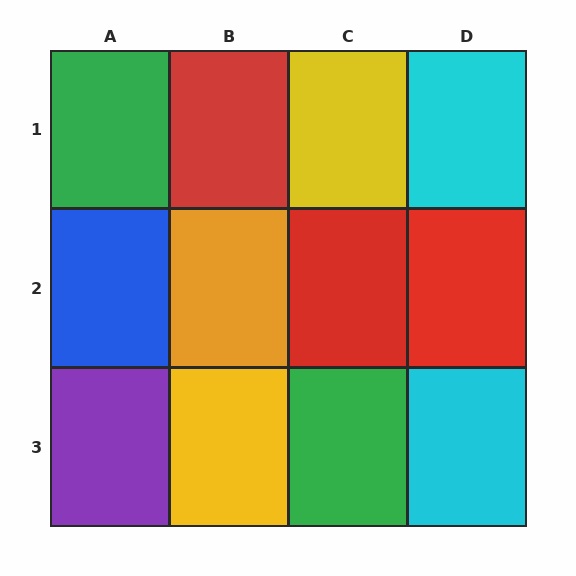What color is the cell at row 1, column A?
Green.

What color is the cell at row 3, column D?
Cyan.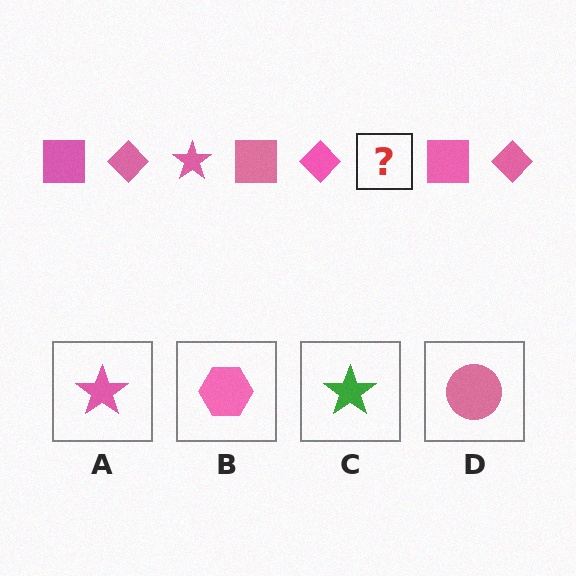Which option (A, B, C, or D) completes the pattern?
A.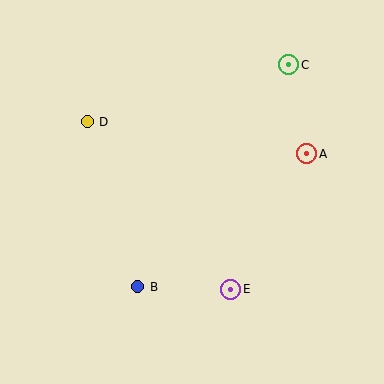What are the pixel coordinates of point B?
Point B is at (138, 287).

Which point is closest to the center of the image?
Point E at (231, 289) is closest to the center.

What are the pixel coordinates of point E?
Point E is at (231, 289).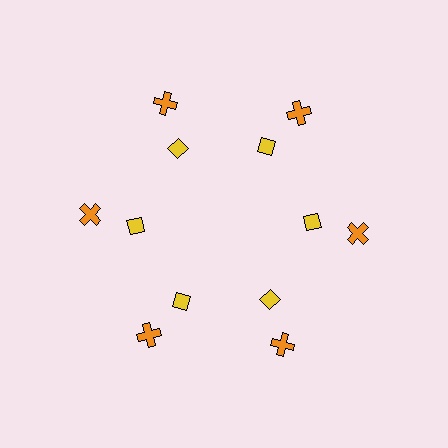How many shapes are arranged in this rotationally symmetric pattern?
There are 12 shapes, arranged in 6 groups of 2.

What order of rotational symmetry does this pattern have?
This pattern has 6-fold rotational symmetry.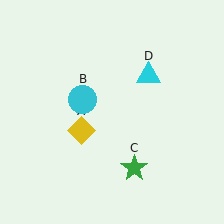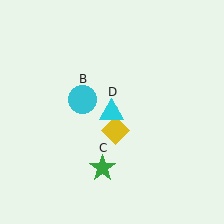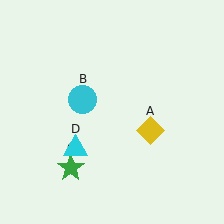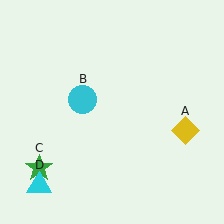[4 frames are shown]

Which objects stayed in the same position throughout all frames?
Cyan circle (object B) remained stationary.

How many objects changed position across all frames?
3 objects changed position: yellow diamond (object A), green star (object C), cyan triangle (object D).